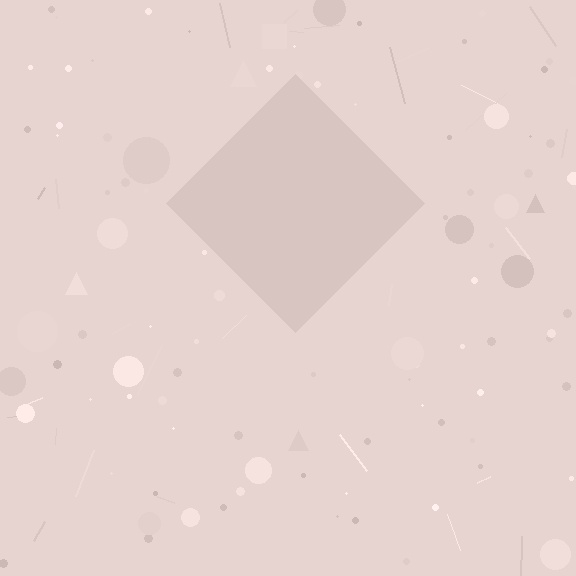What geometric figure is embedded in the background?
A diamond is embedded in the background.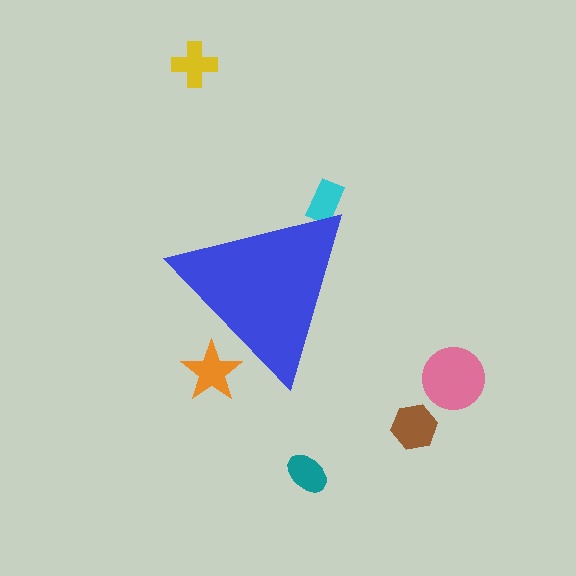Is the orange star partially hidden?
Yes, the orange star is partially hidden behind the blue triangle.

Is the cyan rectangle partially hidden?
Yes, the cyan rectangle is partially hidden behind the blue triangle.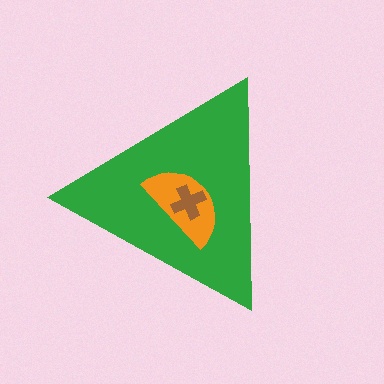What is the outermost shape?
The green triangle.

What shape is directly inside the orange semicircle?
The brown cross.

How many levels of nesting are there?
3.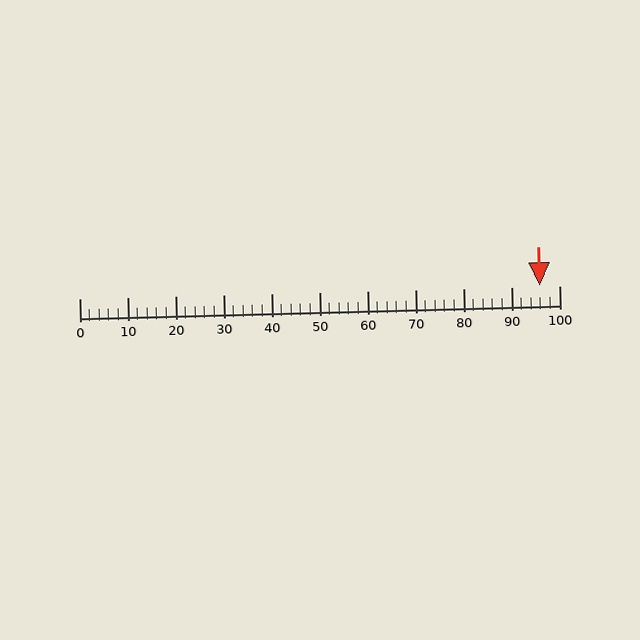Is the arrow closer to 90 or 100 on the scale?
The arrow is closer to 100.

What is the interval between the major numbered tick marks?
The major tick marks are spaced 10 units apart.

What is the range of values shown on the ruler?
The ruler shows values from 0 to 100.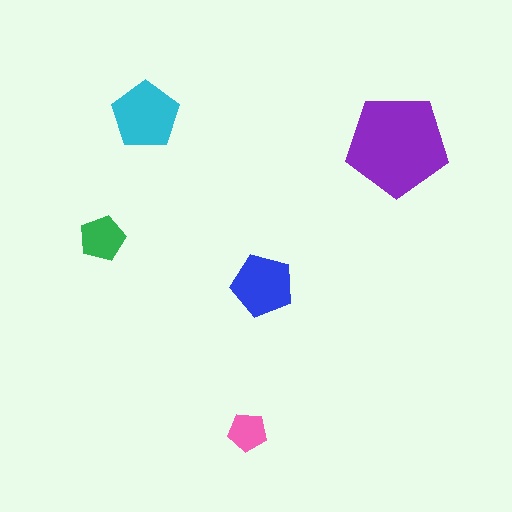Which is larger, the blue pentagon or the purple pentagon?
The purple one.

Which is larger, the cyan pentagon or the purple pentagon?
The purple one.